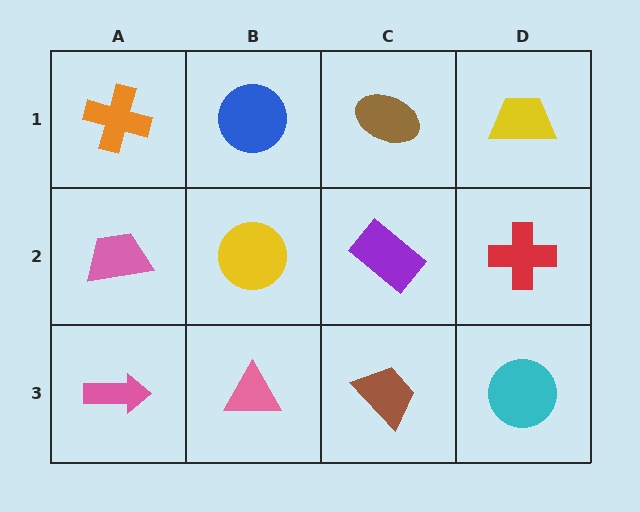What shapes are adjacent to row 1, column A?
A pink trapezoid (row 2, column A), a blue circle (row 1, column B).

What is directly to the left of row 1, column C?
A blue circle.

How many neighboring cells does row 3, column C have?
3.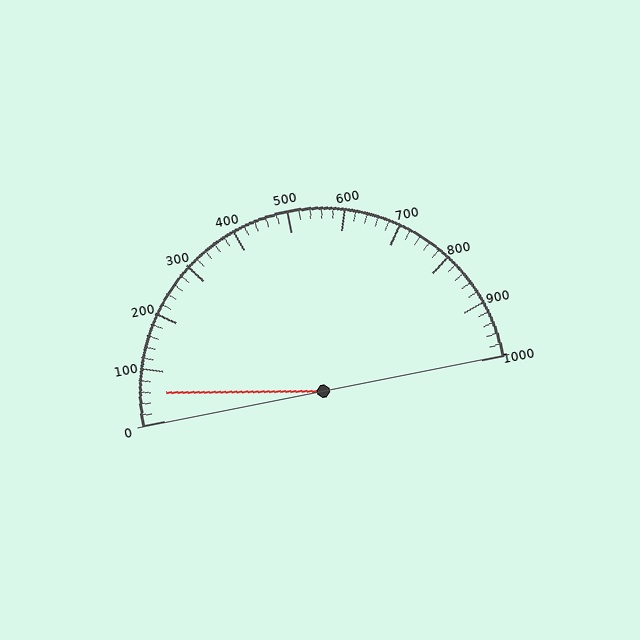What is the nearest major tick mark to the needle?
The nearest major tick mark is 100.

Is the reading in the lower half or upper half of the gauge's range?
The reading is in the lower half of the range (0 to 1000).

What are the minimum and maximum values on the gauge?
The gauge ranges from 0 to 1000.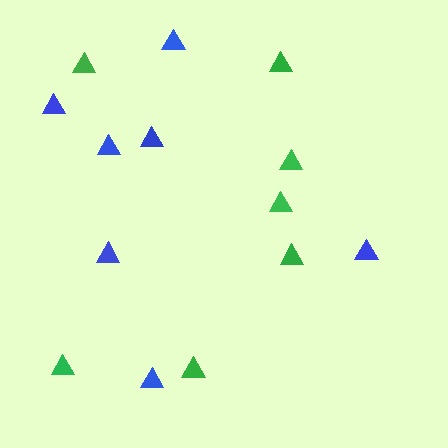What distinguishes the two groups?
There are 2 groups: one group of blue triangles (7) and one group of green triangles (7).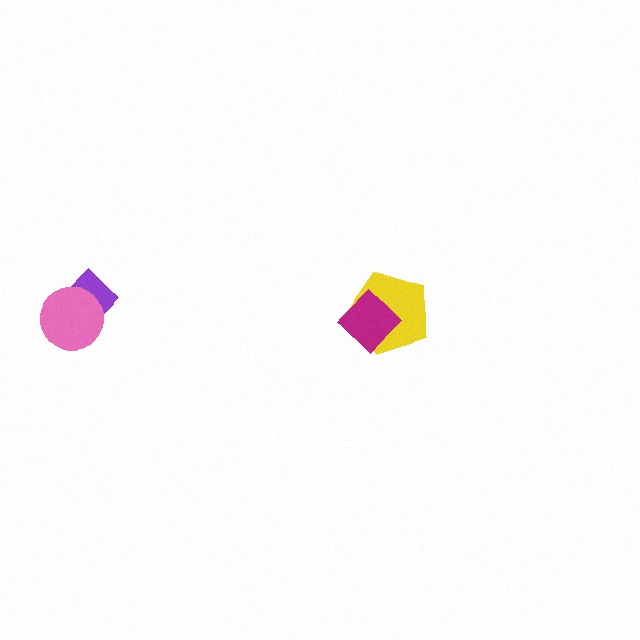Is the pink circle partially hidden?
No, no other shape covers it.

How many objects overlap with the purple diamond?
1 object overlaps with the purple diamond.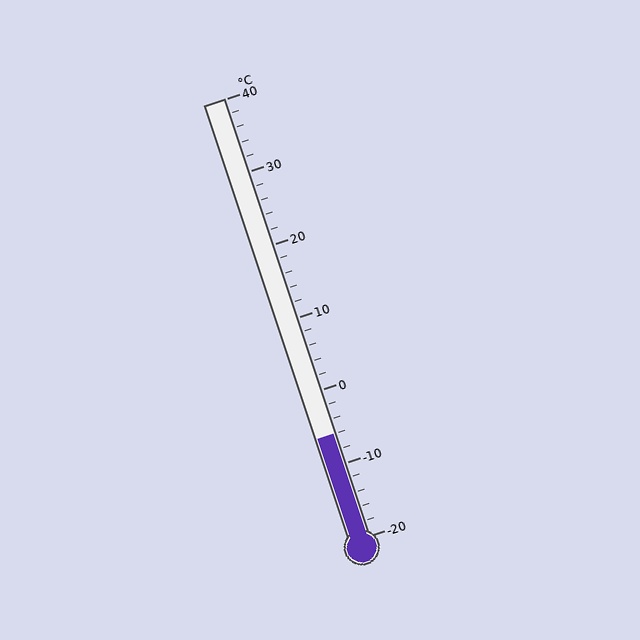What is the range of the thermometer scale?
The thermometer scale ranges from -20°C to 40°C.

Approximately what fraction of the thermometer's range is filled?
The thermometer is filled to approximately 25% of its range.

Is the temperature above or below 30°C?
The temperature is below 30°C.